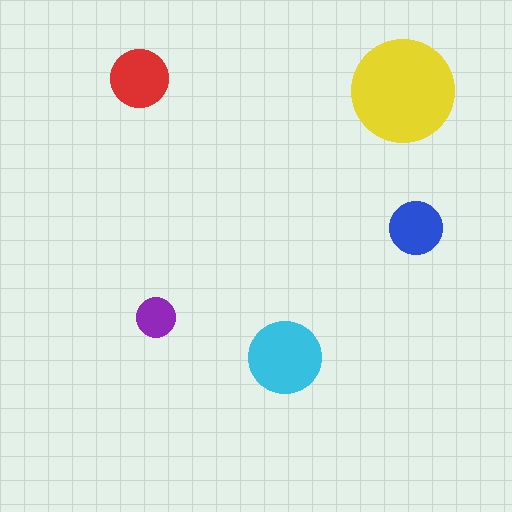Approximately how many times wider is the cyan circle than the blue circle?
About 1.5 times wider.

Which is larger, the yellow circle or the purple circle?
The yellow one.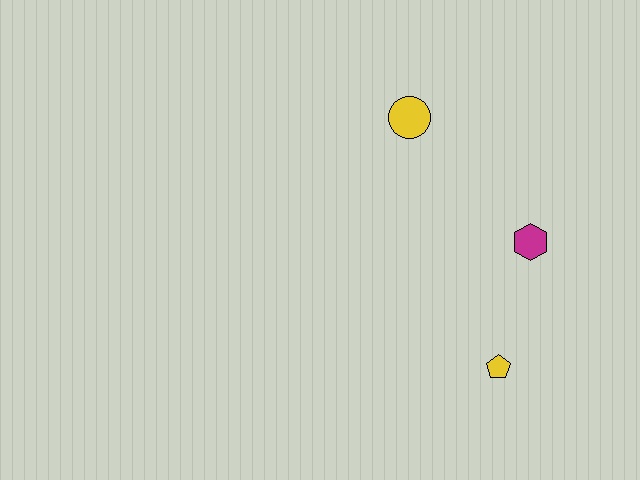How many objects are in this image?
There are 3 objects.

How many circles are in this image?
There is 1 circle.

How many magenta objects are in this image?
There is 1 magenta object.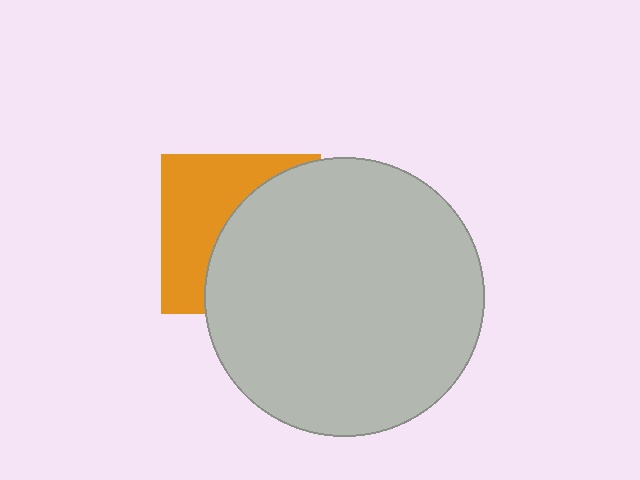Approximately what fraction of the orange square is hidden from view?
Roughly 55% of the orange square is hidden behind the light gray circle.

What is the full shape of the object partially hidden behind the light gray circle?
The partially hidden object is an orange square.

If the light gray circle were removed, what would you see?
You would see the complete orange square.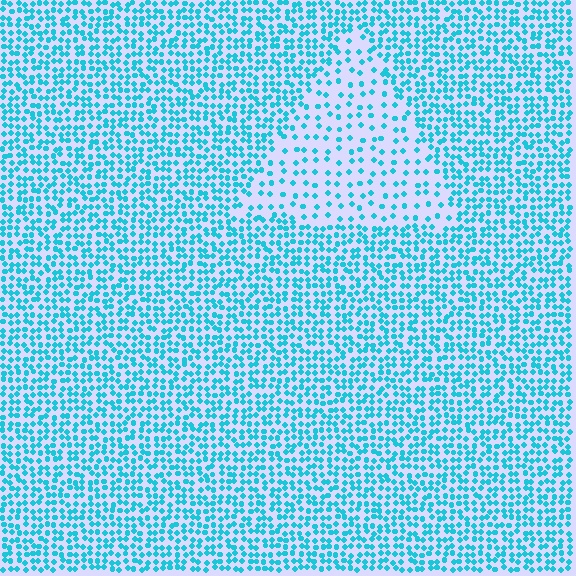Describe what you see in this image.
The image contains small cyan elements arranged at two different densities. A triangle-shaped region is visible where the elements are less densely packed than the surrounding area.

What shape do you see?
I see a triangle.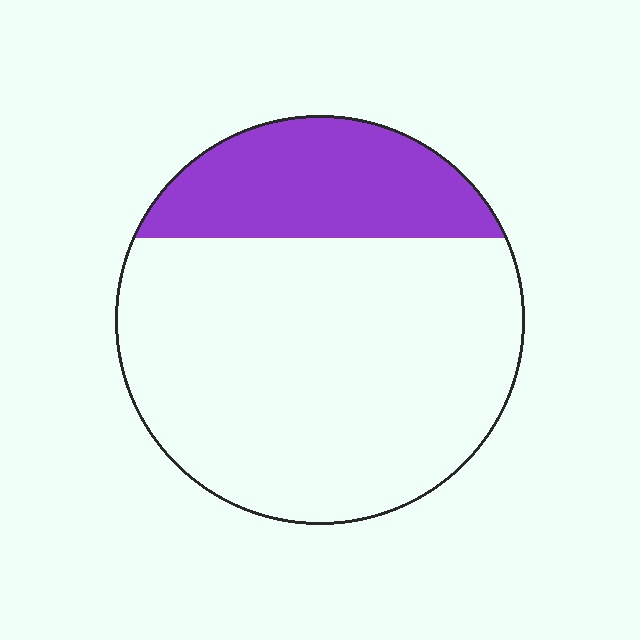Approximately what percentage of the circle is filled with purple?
Approximately 25%.